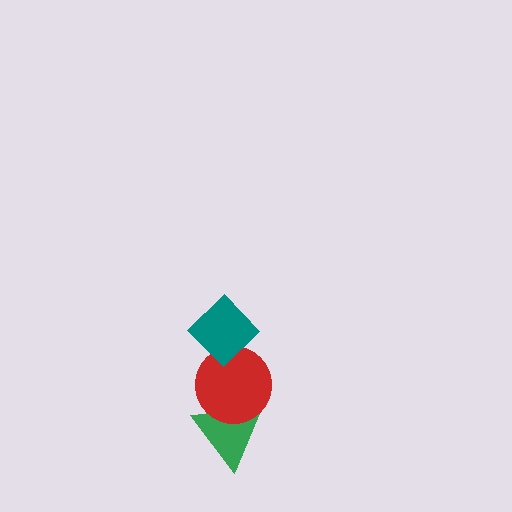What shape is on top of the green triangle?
The red circle is on top of the green triangle.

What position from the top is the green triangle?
The green triangle is 3rd from the top.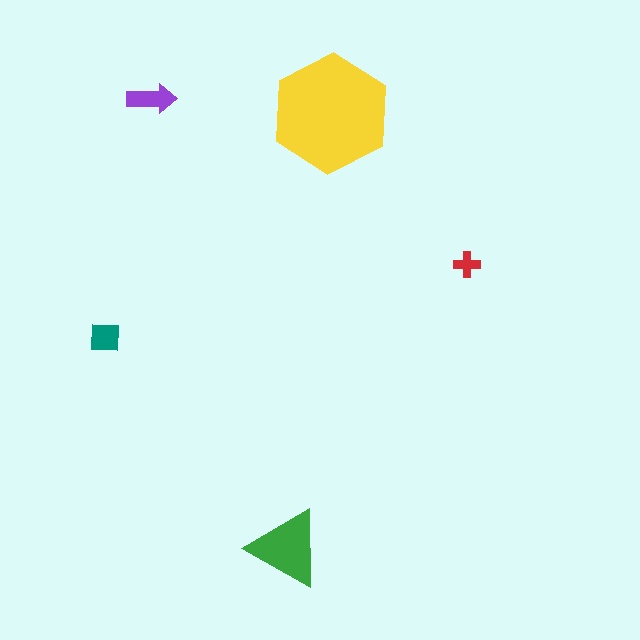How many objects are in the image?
There are 5 objects in the image.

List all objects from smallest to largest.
The red cross, the teal square, the purple arrow, the green triangle, the yellow hexagon.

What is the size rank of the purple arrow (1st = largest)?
3rd.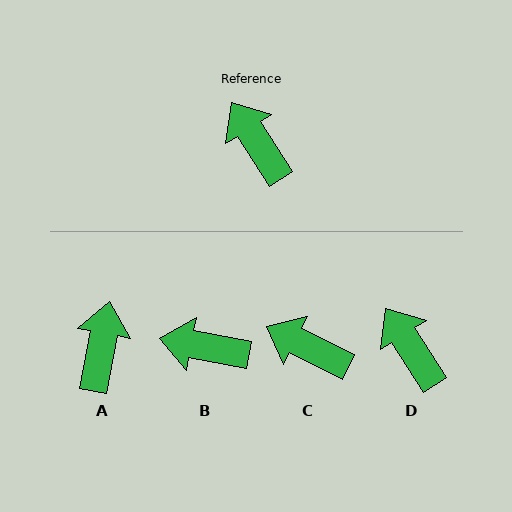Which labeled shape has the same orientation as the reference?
D.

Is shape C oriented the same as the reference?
No, it is off by about 30 degrees.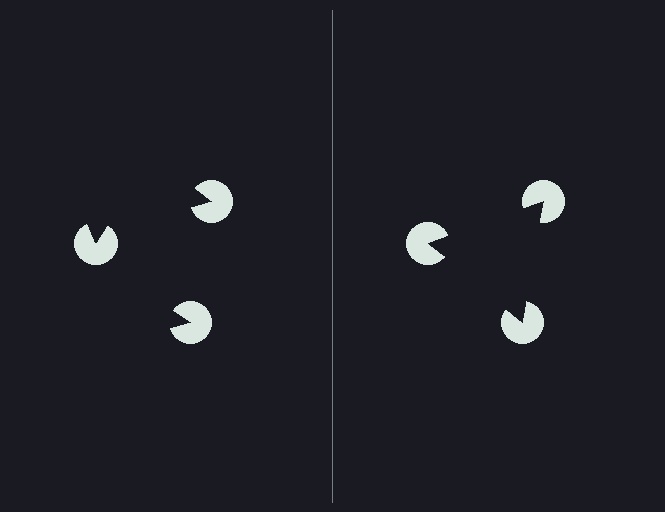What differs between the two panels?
The pac-man discs are positioned identically on both sides; only the wedge orientations differ. On the right they align to a triangle; on the left they are misaligned.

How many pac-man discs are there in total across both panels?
6 — 3 on each side.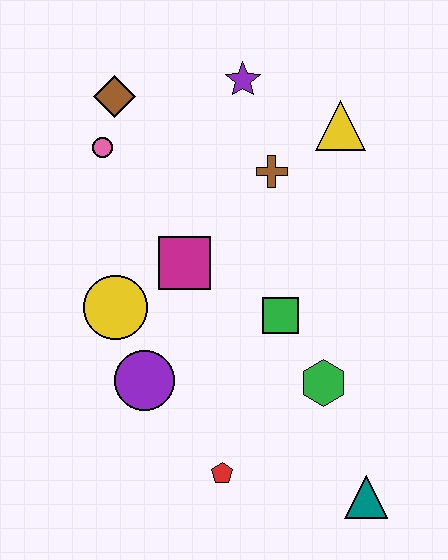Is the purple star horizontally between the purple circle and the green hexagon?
Yes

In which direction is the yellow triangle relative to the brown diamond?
The yellow triangle is to the right of the brown diamond.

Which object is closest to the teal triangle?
The green hexagon is closest to the teal triangle.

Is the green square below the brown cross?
Yes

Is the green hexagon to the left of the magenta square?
No